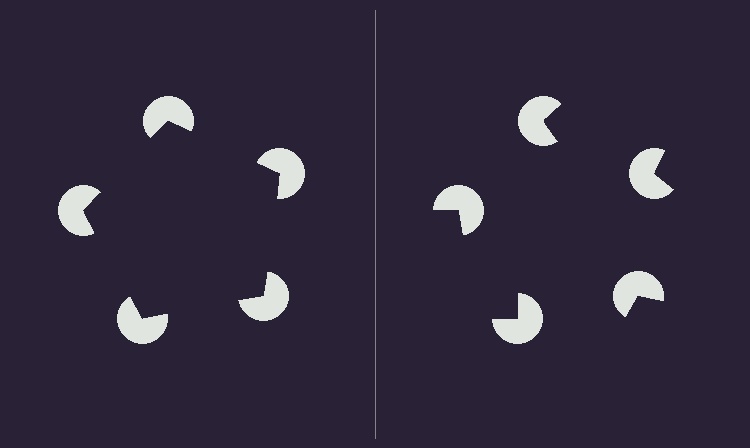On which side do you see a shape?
An illusory pentagon appears on the left side. On the right side the wedge cuts are rotated, so no coherent shape forms.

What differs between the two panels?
The pac-man discs are positioned identically on both sides; only the wedge orientations differ. On the left they align to a pentagon; on the right they are misaligned.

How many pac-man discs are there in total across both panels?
10 — 5 on each side.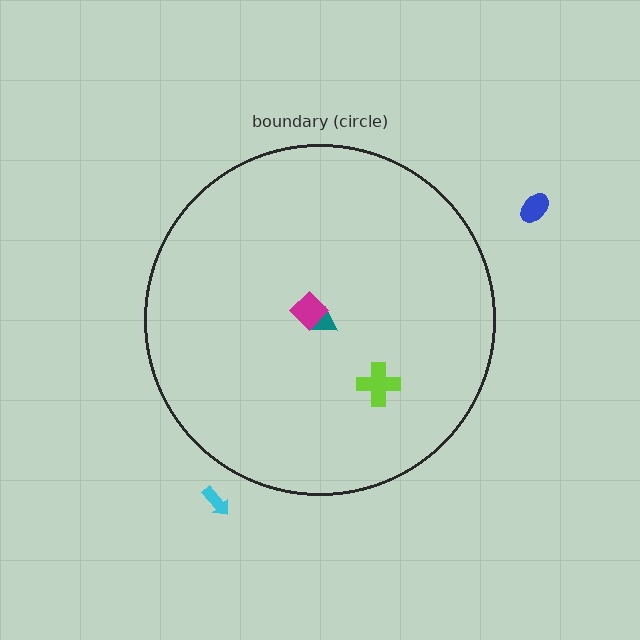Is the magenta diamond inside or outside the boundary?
Inside.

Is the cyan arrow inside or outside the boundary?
Outside.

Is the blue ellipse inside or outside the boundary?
Outside.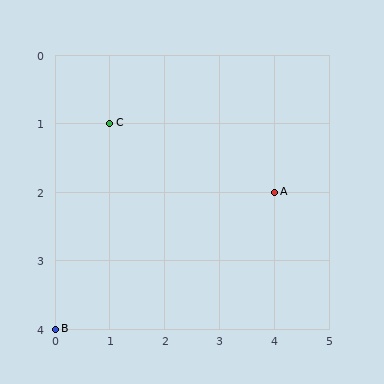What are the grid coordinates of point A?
Point A is at grid coordinates (4, 2).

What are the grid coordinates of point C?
Point C is at grid coordinates (1, 1).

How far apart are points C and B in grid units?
Points C and B are 1 column and 3 rows apart (about 3.2 grid units diagonally).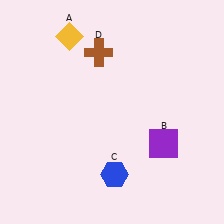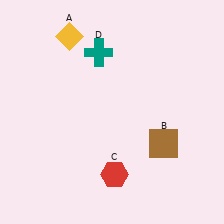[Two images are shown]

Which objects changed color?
B changed from purple to brown. C changed from blue to red. D changed from brown to teal.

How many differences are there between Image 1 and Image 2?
There are 3 differences between the two images.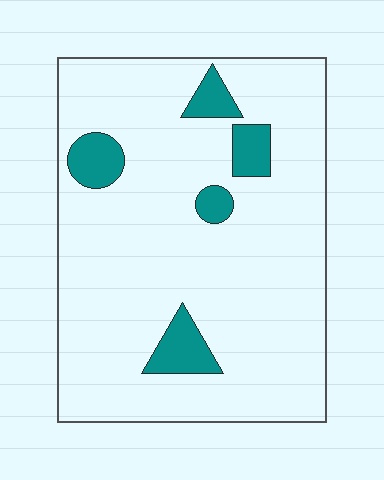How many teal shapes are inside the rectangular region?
5.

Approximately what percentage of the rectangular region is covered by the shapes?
Approximately 10%.